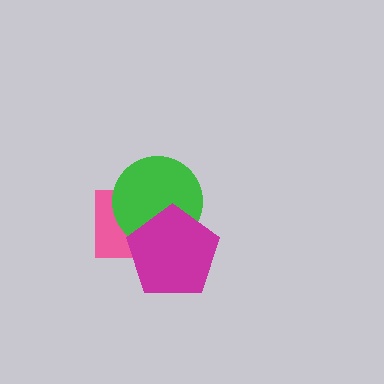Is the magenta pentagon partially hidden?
No, no other shape covers it.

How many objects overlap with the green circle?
2 objects overlap with the green circle.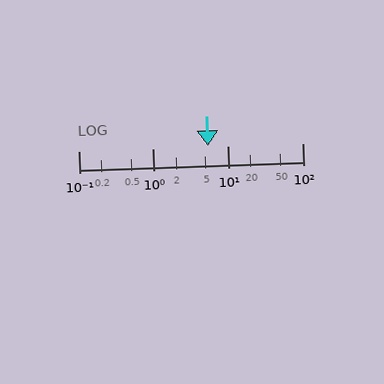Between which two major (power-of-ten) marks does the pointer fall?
The pointer is between 1 and 10.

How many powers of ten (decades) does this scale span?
The scale spans 3 decades, from 0.1 to 100.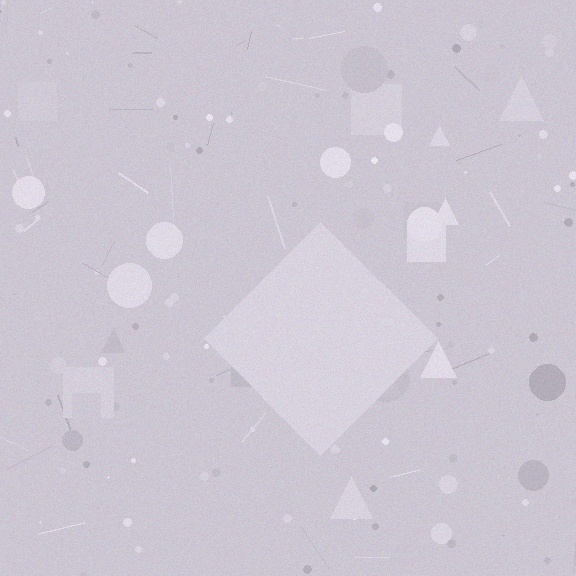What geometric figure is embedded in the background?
A diamond is embedded in the background.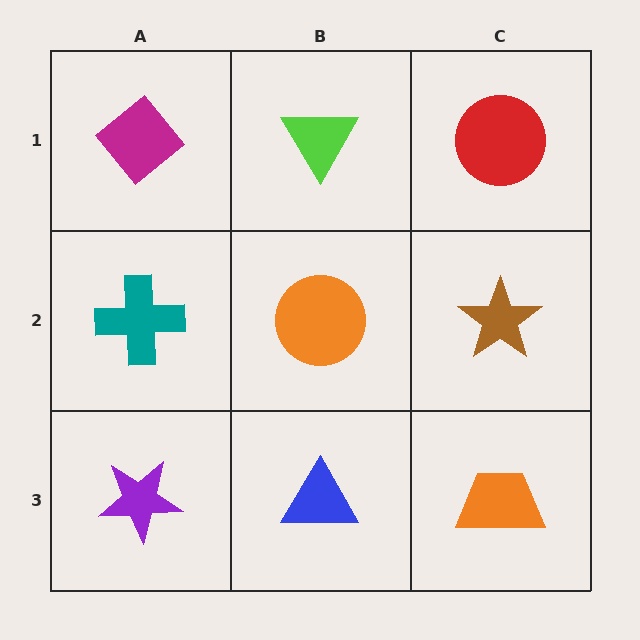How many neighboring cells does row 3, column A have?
2.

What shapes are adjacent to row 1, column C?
A brown star (row 2, column C), a lime triangle (row 1, column B).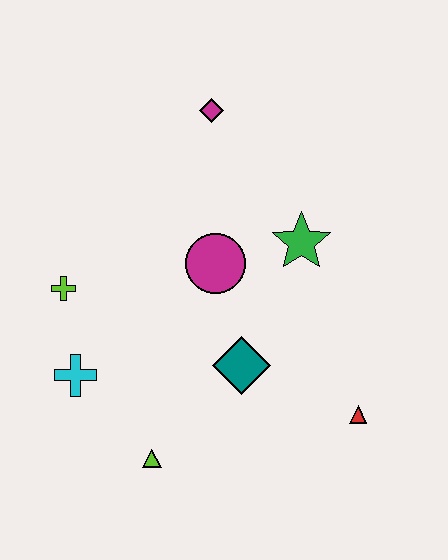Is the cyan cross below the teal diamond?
Yes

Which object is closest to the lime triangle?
The cyan cross is closest to the lime triangle.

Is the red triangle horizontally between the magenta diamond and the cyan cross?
No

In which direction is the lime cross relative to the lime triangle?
The lime cross is above the lime triangle.